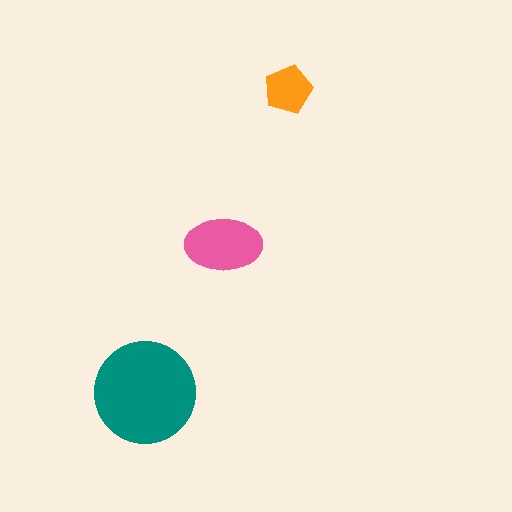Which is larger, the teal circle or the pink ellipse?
The teal circle.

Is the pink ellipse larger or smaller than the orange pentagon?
Larger.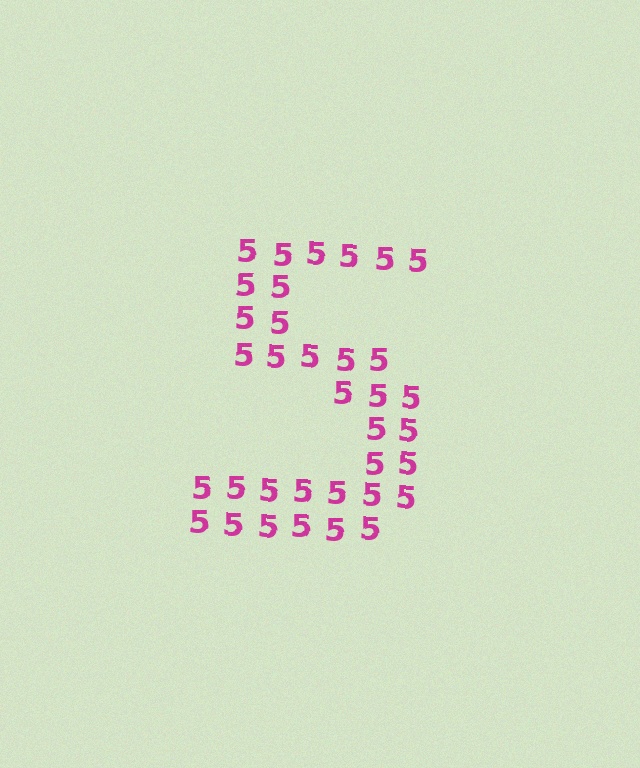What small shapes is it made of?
It is made of small digit 5's.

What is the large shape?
The large shape is the digit 5.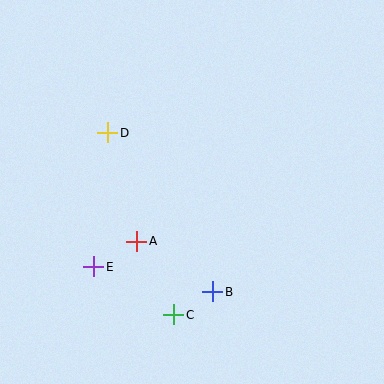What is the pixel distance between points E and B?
The distance between E and B is 122 pixels.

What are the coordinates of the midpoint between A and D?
The midpoint between A and D is at (122, 187).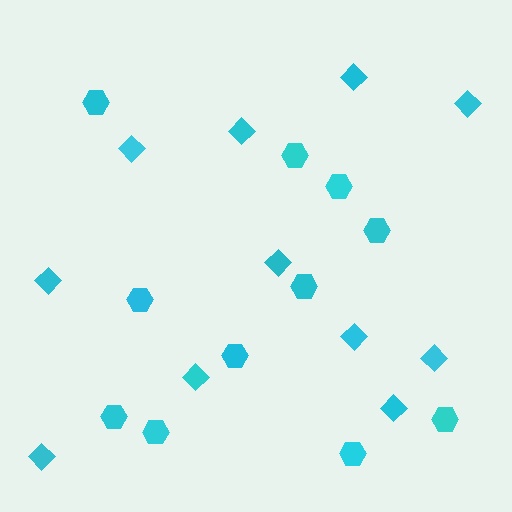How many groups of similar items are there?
There are 2 groups: one group of hexagons (11) and one group of diamonds (11).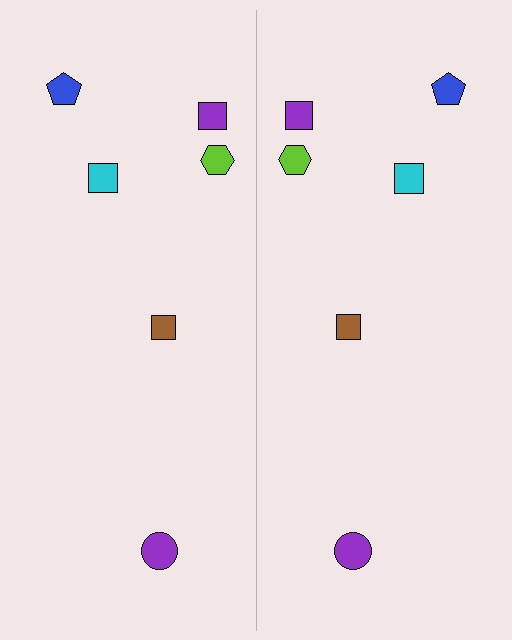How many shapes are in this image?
There are 12 shapes in this image.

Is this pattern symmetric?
Yes, this pattern has bilateral (reflection) symmetry.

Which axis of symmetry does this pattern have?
The pattern has a vertical axis of symmetry running through the center of the image.